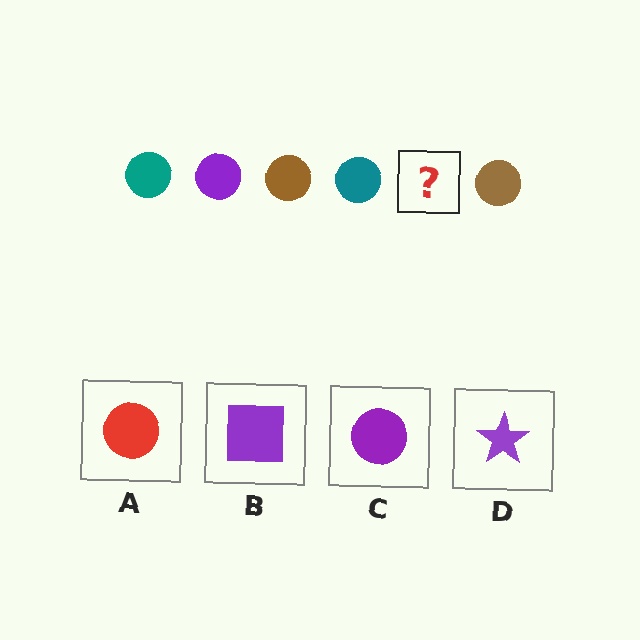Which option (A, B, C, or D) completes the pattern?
C.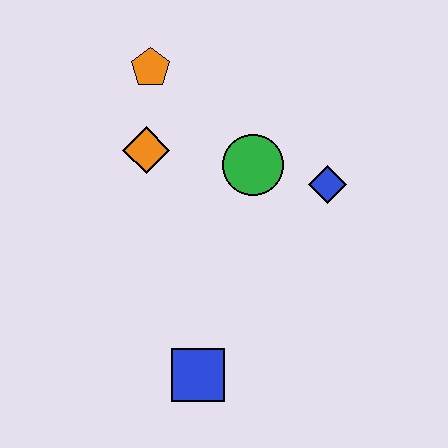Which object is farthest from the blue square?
The orange pentagon is farthest from the blue square.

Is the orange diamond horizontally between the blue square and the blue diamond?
No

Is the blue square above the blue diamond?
No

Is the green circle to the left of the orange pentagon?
No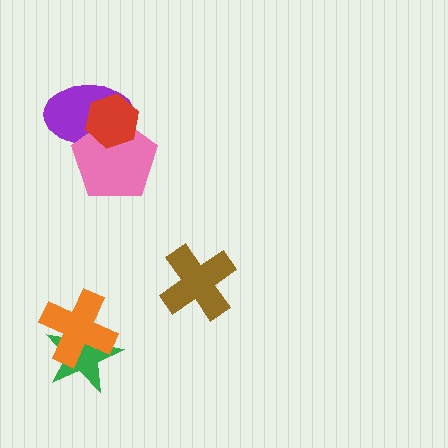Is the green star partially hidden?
Yes, it is partially covered by another shape.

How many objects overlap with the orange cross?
1 object overlaps with the orange cross.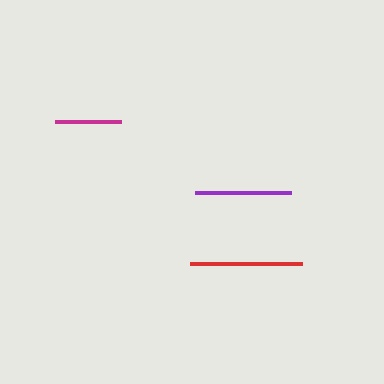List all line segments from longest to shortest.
From longest to shortest: red, purple, magenta.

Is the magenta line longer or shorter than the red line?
The red line is longer than the magenta line.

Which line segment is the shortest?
The magenta line is the shortest at approximately 66 pixels.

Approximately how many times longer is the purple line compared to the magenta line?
The purple line is approximately 1.5 times the length of the magenta line.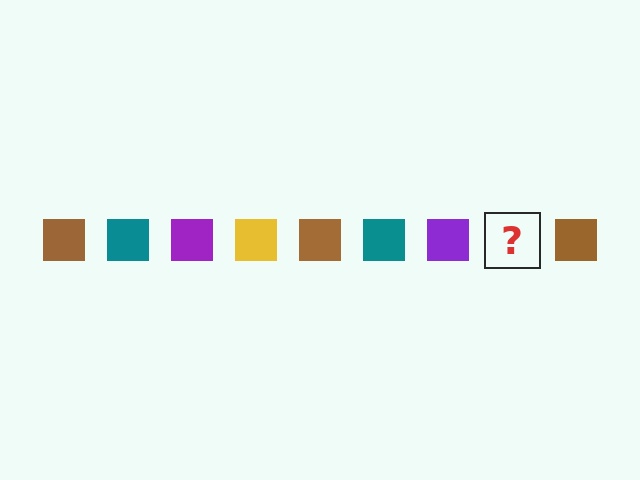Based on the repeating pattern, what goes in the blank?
The blank should be a yellow square.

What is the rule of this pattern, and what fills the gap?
The rule is that the pattern cycles through brown, teal, purple, yellow squares. The gap should be filled with a yellow square.